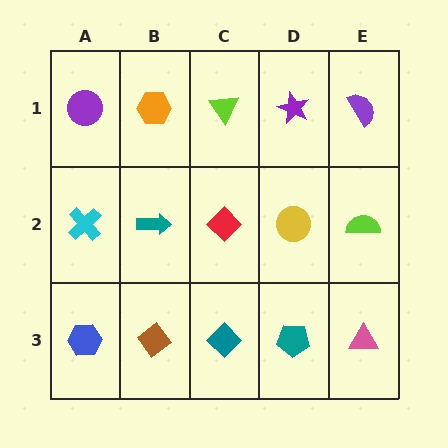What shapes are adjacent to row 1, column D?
A yellow circle (row 2, column D), a lime triangle (row 1, column C), a purple semicircle (row 1, column E).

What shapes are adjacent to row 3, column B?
A teal arrow (row 2, column B), a blue hexagon (row 3, column A), a teal diamond (row 3, column C).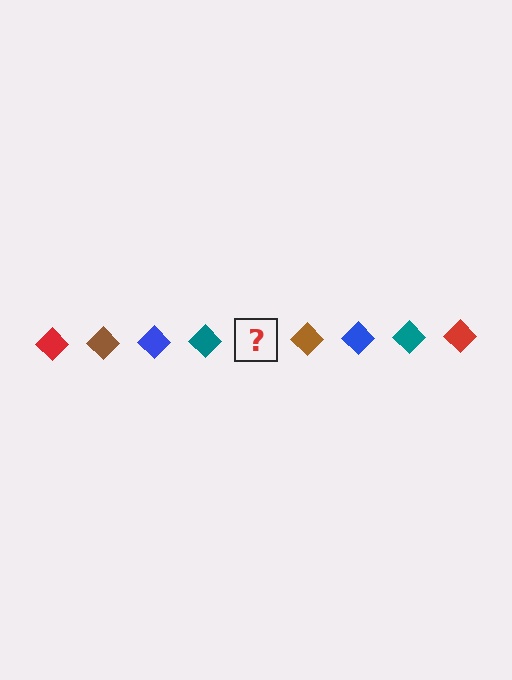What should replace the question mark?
The question mark should be replaced with a red diamond.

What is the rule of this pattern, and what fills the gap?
The rule is that the pattern cycles through red, brown, blue, teal diamonds. The gap should be filled with a red diamond.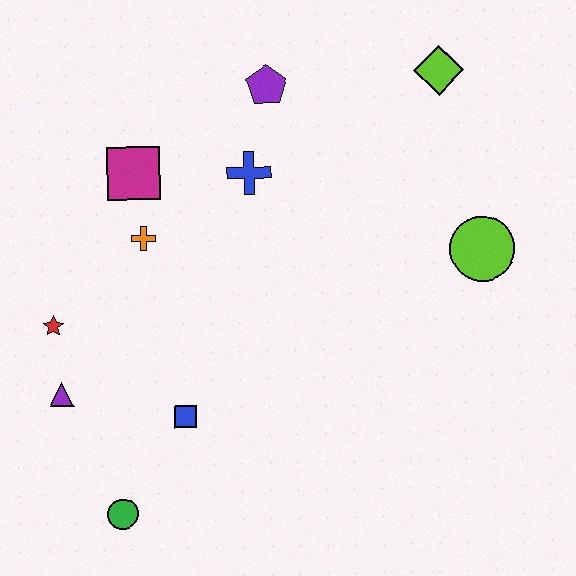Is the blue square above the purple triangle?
No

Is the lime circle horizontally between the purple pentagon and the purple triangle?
No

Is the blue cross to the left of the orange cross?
No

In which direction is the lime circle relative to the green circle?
The lime circle is to the right of the green circle.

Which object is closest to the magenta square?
The orange cross is closest to the magenta square.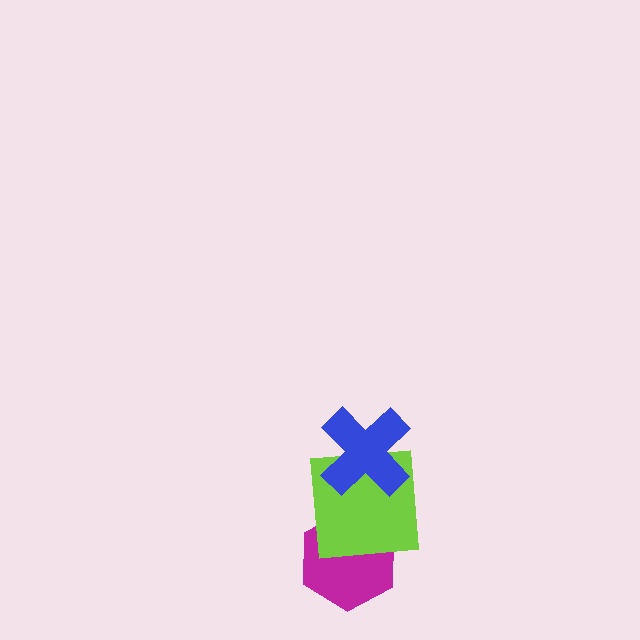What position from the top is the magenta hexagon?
The magenta hexagon is 3rd from the top.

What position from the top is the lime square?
The lime square is 2nd from the top.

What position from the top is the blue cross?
The blue cross is 1st from the top.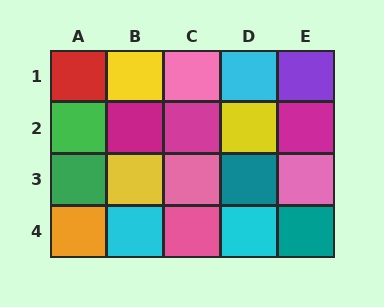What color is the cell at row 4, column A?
Orange.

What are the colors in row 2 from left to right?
Green, magenta, magenta, yellow, magenta.